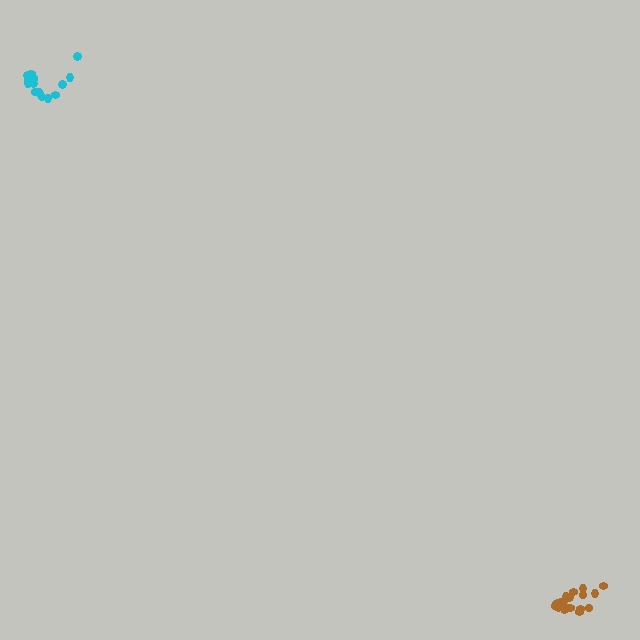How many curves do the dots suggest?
There are 2 distinct paths.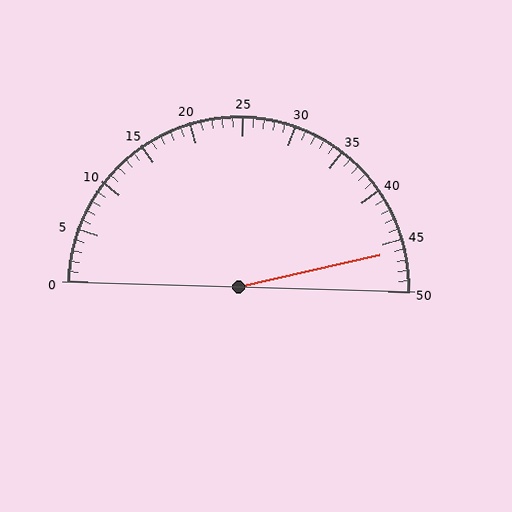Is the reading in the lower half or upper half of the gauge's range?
The reading is in the upper half of the range (0 to 50).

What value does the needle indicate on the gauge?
The needle indicates approximately 46.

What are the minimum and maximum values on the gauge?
The gauge ranges from 0 to 50.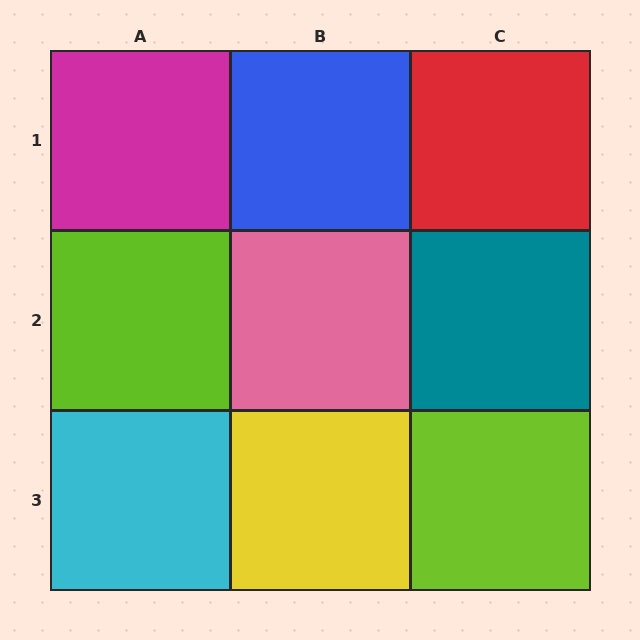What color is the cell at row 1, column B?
Blue.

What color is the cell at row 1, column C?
Red.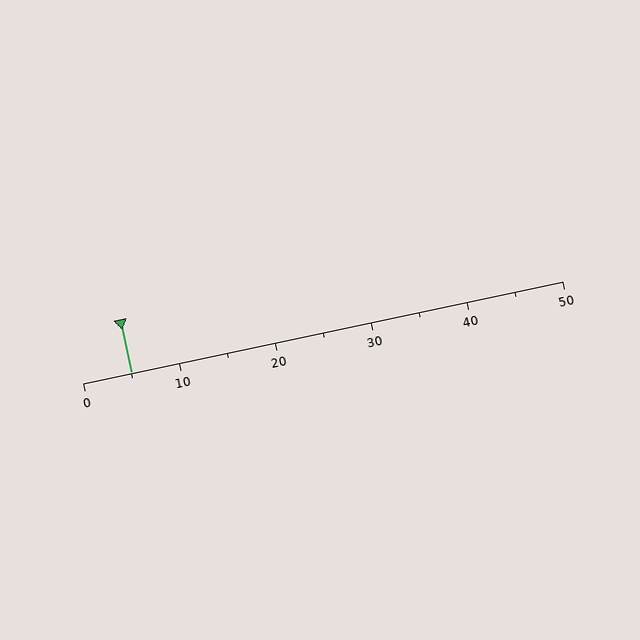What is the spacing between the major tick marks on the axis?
The major ticks are spaced 10 apart.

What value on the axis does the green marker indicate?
The marker indicates approximately 5.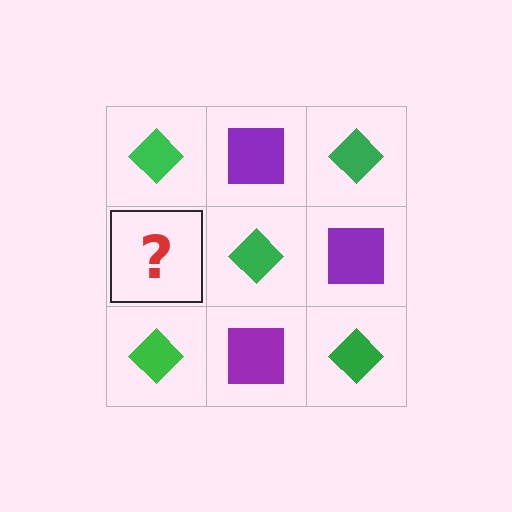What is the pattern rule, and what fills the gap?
The rule is that it alternates green diamond and purple square in a checkerboard pattern. The gap should be filled with a purple square.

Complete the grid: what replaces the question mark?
The question mark should be replaced with a purple square.